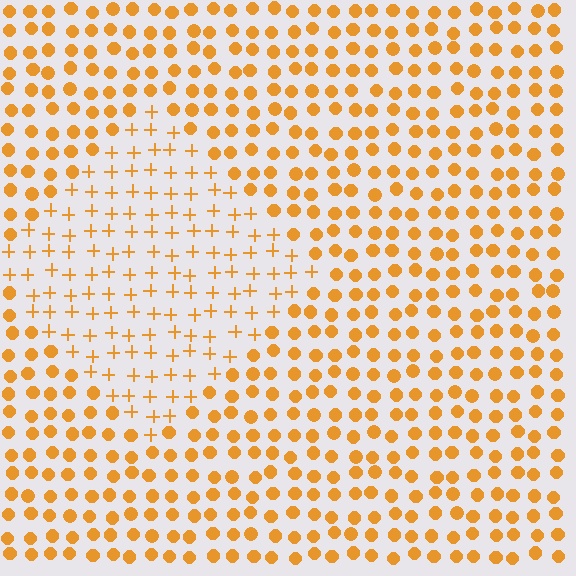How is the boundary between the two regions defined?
The boundary is defined by a change in element shape: plus signs inside vs. circles outside. All elements share the same color and spacing.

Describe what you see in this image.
The image is filled with small orange elements arranged in a uniform grid. A diamond-shaped region contains plus signs, while the surrounding area contains circles. The boundary is defined purely by the change in element shape.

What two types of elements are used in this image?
The image uses plus signs inside the diamond region and circles outside it.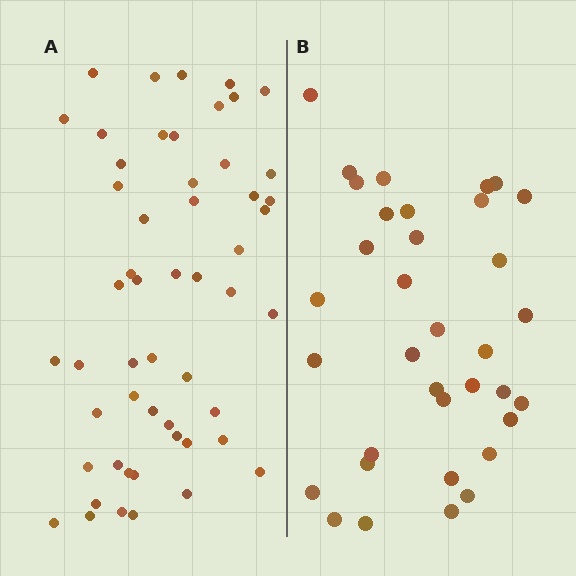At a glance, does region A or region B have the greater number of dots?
Region A (the left region) has more dots.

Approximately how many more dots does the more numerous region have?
Region A has approximately 20 more dots than region B.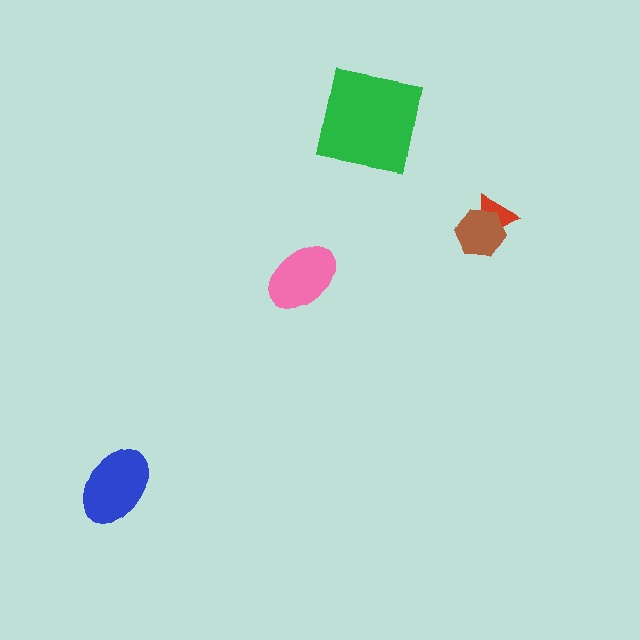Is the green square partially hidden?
No, no other shape covers it.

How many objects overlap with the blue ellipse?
0 objects overlap with the blue ellipse.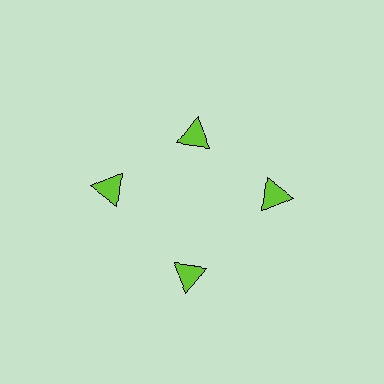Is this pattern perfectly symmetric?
No. The 4 lime triangles are arranged in a ring, but one element near the 12 o'clock position is pulled inward toward the center, breaking the 4-fold rotational symmetry.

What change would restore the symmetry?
The symmetry would be restored by moving it outward, back onto the ring so that all 4 triangles sit at equal angles and equal distance from the center.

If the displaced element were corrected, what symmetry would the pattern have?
It would have 4-fold rotational symmetry — the pattern would map onto itself every 90 degrees.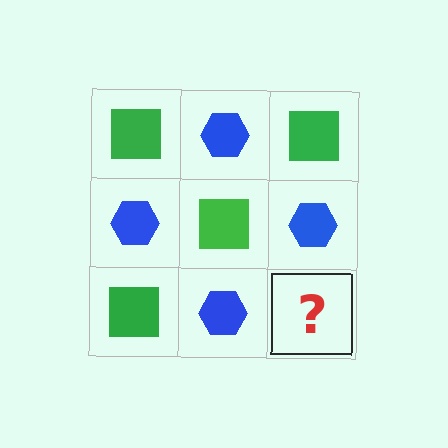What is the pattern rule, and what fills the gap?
The rule is that it alternates green square and blue hexagon in a checkerboard pattern. The gap should be filled with a green square.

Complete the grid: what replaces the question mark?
The question mark should be replaced with a green square.